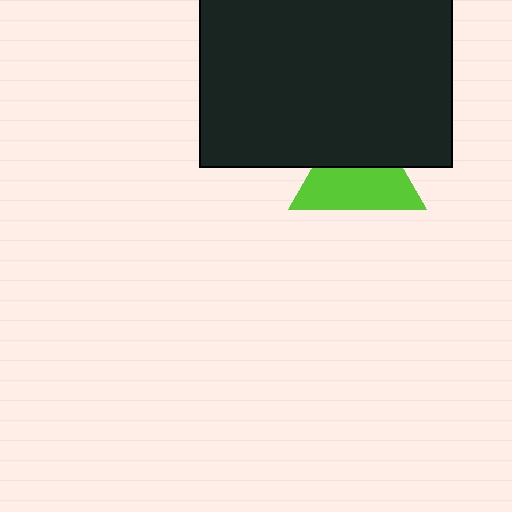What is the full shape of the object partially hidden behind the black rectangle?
The partially hidden object is a lime triangle.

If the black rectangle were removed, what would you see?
You would see the complete lime triangle.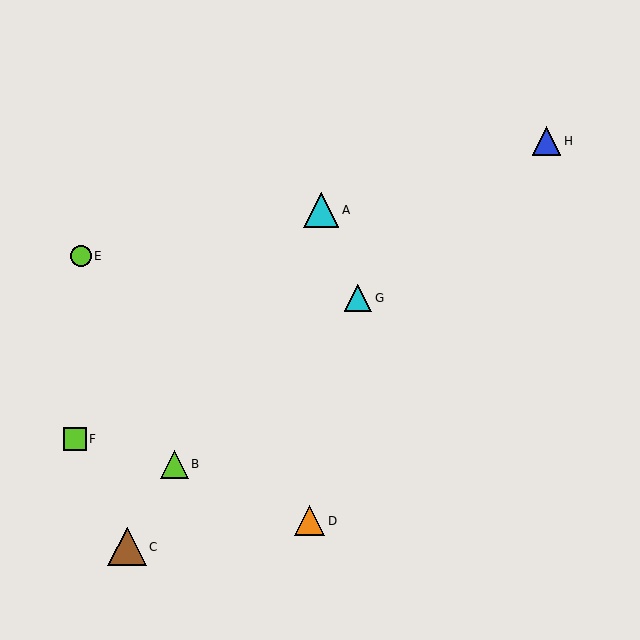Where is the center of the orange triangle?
The center of the orange triangle is at (309, 521).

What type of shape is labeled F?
Shape F is a lime square.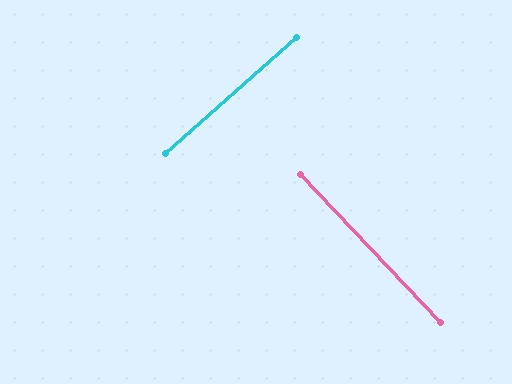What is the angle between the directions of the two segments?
Approximately 88 degrees.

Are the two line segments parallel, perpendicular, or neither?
Perpendicular — they meet at approximately 88°.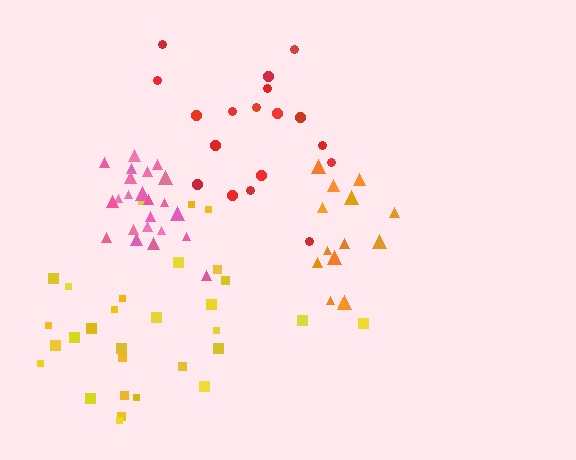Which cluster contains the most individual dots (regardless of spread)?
Yellow (30).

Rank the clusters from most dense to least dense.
pink, red, yellow, orange.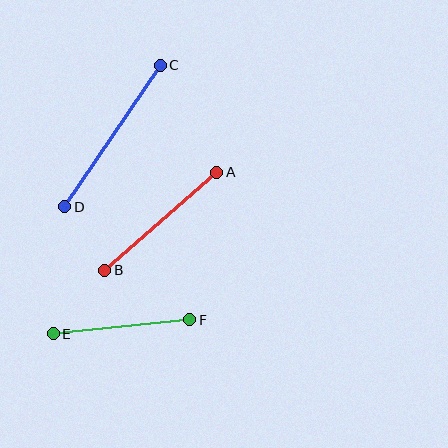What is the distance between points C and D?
The distance is approximately 171 pixels.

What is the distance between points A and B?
The distance is approximately 149 pixels.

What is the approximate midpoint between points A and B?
The midpoint is at approximately (161, 221) pixels.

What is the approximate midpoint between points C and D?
The midpoint is at approximately (112, 136) pixels.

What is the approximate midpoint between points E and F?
The midpoint is at approximately (122, 327) pixels.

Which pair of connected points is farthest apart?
Points C and D are farthest apart.